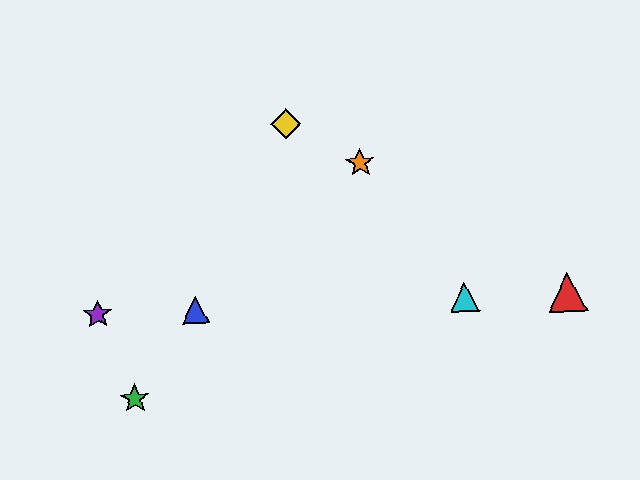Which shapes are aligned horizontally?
The red triangle, the blue triangle, the purple star, the cyan triangle are aligned horizontally.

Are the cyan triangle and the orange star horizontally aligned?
No, the cyan triangle is at y≈297 and the orange star is at y≈163.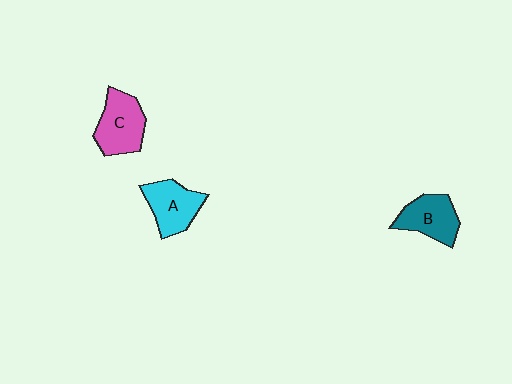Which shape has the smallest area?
Shape B (teal).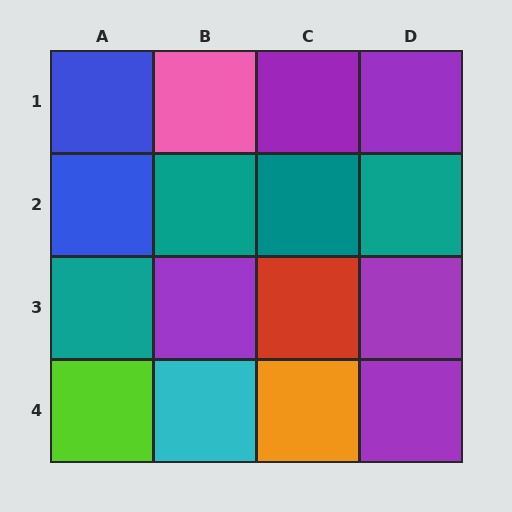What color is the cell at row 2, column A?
Blue.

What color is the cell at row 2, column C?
Teal.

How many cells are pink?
1 cell is pink.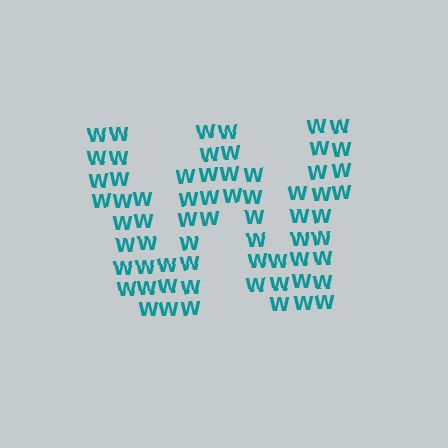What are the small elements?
The small elements are letter W's.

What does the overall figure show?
The overall figure shows the letter W.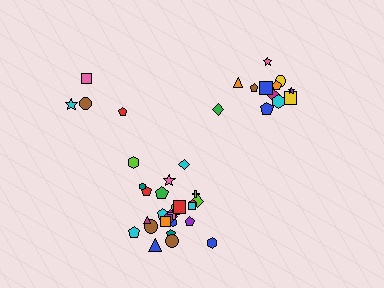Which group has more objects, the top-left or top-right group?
The top-right group.